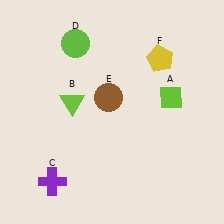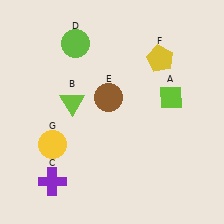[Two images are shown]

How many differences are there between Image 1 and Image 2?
There is 1 difference between the two images.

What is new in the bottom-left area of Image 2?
A yellow circle (G) was added in the bottom-left area of Image 2.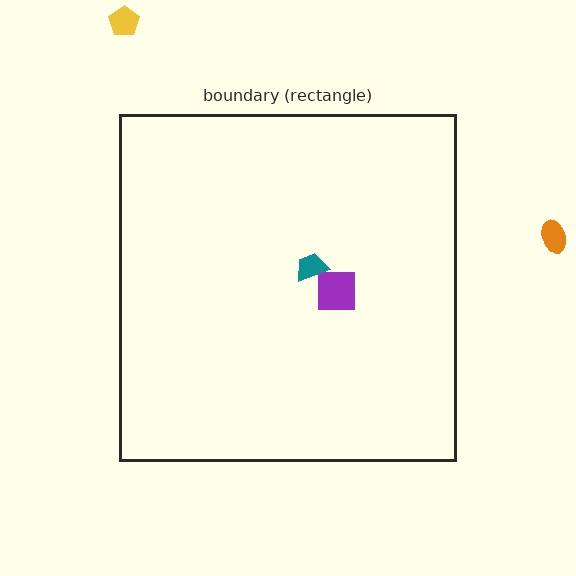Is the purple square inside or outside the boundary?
Inside.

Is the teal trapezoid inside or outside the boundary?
Inside.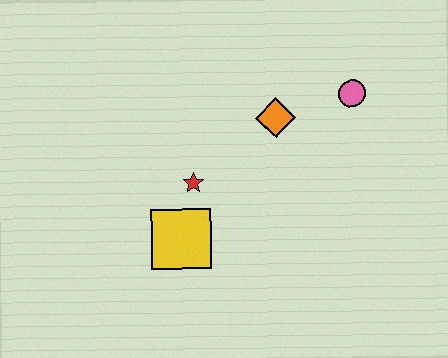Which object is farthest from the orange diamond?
The yellow square is farthest from the orange diamond.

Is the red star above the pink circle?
No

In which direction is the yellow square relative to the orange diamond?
The yellow square is below the orange diamond.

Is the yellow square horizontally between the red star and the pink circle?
No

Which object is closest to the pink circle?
The orange diamond is closest to the pink circle.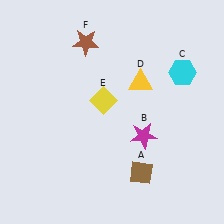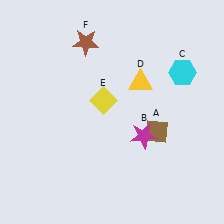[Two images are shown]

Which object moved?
The brown diamond (A) moved up.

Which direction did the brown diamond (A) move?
The brown diamond (A) moved up.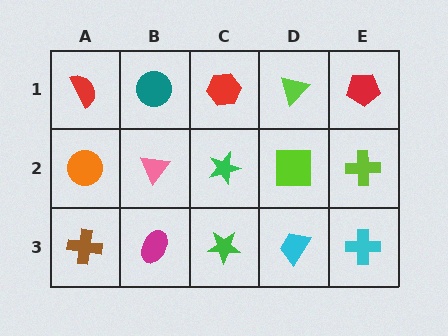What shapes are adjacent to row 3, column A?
An orange circle (row 2, column A), a magenta ellipse (row 3, column B).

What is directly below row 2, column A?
A brown cross.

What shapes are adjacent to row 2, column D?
A lime triangle (row 1, column D), a cyan trapezoid (row 3, column D), a green star (row 2, column C), a lime cross (row 2, column E).